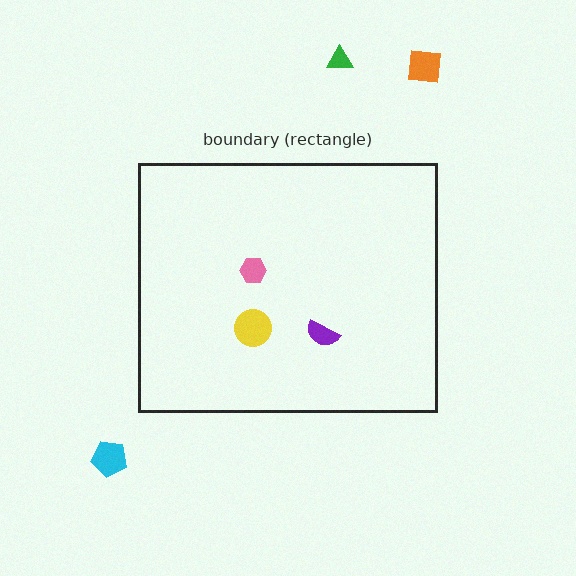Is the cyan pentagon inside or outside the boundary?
Outside.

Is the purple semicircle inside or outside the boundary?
Inside.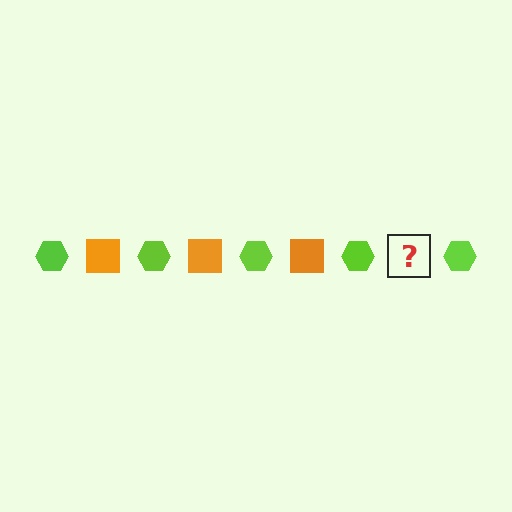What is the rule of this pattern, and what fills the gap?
The rule is that the pattern alternates between lime hexagon and orange square. The gap should be filled with an orange square.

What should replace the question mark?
The question mark should be replaced with an orange square.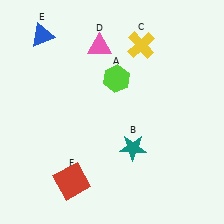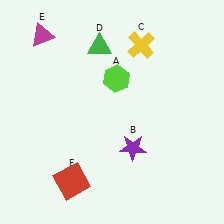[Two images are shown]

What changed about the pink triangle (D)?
In Image 1, D is pink. In Image 2, it changed to green.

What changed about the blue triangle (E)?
In Image 1, E is blue. In Image 2, it changed to magenta.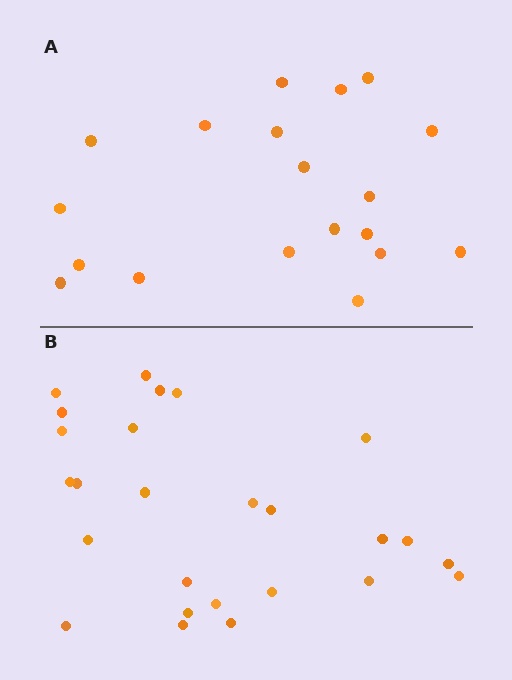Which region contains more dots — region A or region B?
Region B (the bottom region) has more dots.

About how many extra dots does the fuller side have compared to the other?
Region B has roughly 8 or so more dots than region A.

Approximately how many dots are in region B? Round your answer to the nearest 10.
About 30 dots. (The exact count is 26, which rounds to 30.)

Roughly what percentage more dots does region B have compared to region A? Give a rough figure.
About 35% more.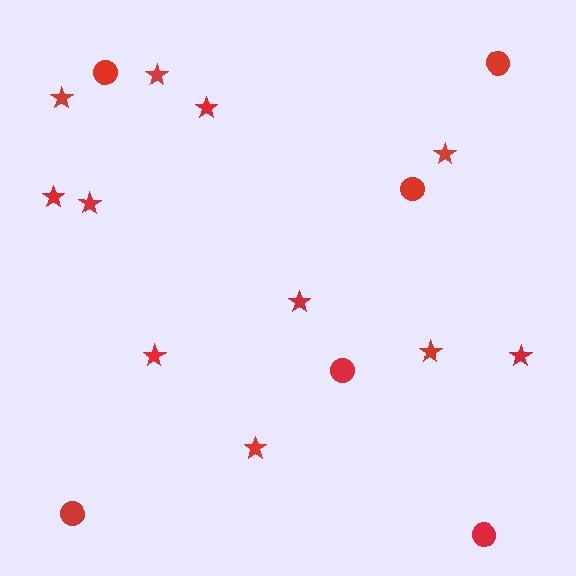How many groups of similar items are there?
There are 2 groups: one group of circles (6) and one group of stars (11).